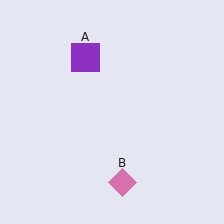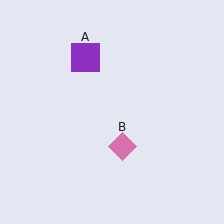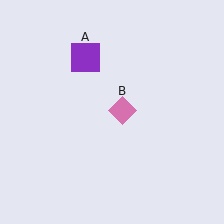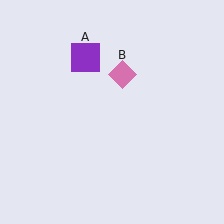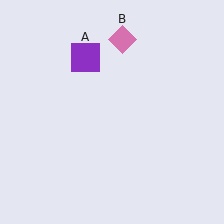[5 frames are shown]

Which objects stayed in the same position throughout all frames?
Purple square (object A) remained stationary.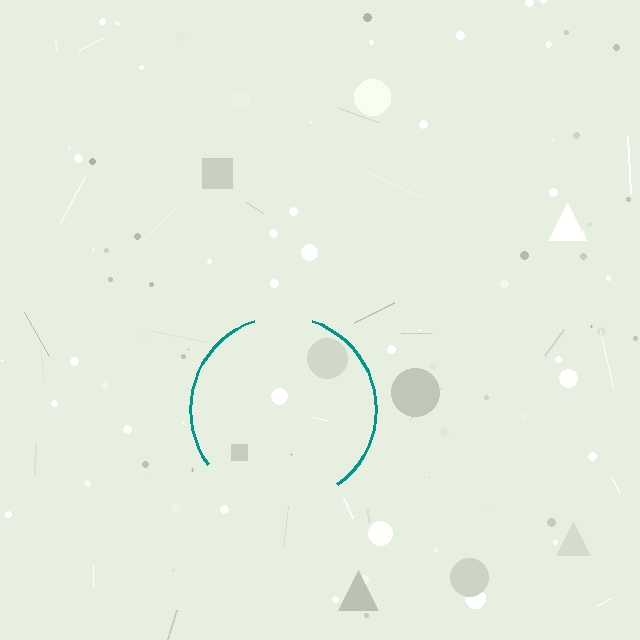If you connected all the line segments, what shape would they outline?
They would outline a circle.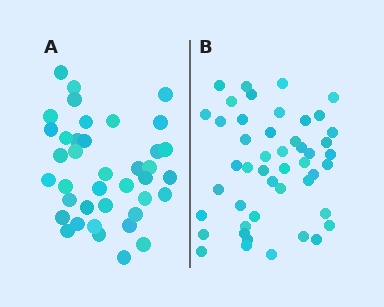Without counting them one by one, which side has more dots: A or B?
Region B (the right region) has more dots.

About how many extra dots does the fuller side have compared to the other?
Region B has roughly 8 or so more dots than region A.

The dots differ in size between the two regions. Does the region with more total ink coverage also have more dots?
No. Region A has more total ink coverage because its dots are larger, but region B actually contains more individual dots. Total area can be misleading — the number of items is what matters here.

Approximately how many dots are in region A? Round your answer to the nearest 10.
About 40 dots. (The exact count is 39, which rounds to 40.)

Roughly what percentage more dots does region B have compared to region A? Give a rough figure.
About 20% more.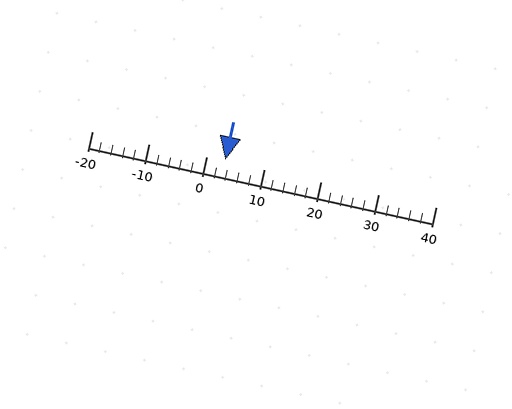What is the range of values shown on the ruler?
The ruler shows values from -20 to 40.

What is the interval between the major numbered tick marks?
The major tick marks are spaced 10 units apart.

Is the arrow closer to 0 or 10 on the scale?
The arrow is closer to 0.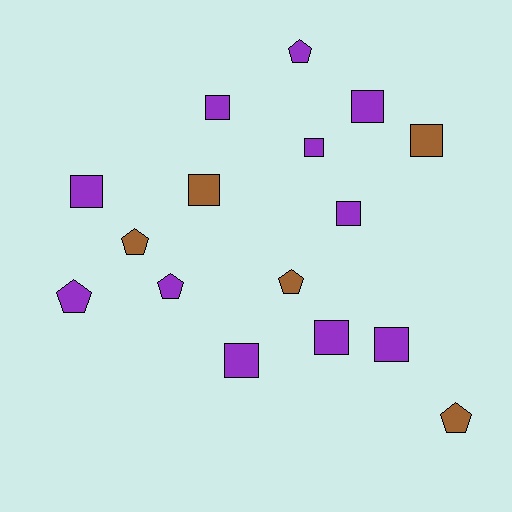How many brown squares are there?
There are 2 brown squares.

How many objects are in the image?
There are 16 objects.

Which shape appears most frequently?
Square, with 10 objects.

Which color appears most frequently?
Purple, with 11 objects.